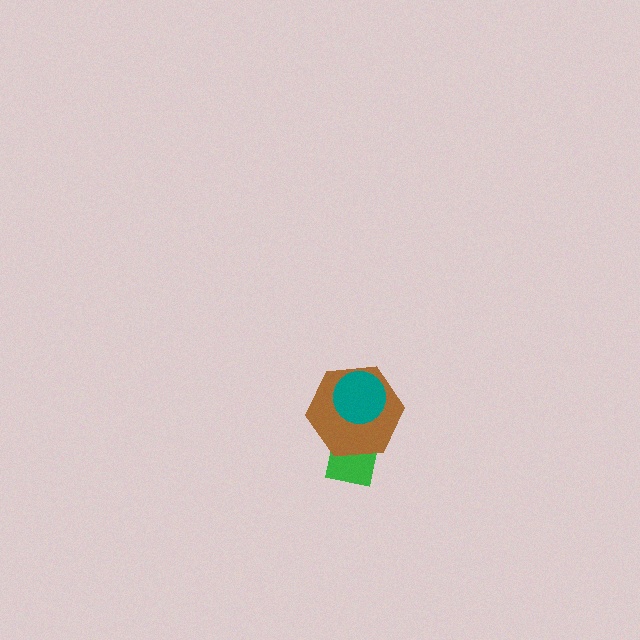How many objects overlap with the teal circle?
1 object overlaps with the teal circle.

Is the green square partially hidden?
Yes, it is partially covered by another shape.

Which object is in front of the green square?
The brown hexagon is in front of the green square.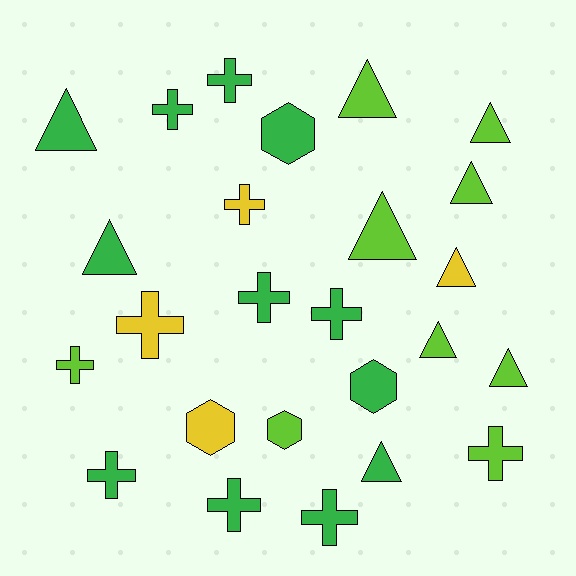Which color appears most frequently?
Green, with 12 objects.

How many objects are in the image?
There are 25 objects.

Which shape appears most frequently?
Cross, with 11 objects.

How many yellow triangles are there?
There is 1 yellow triangle.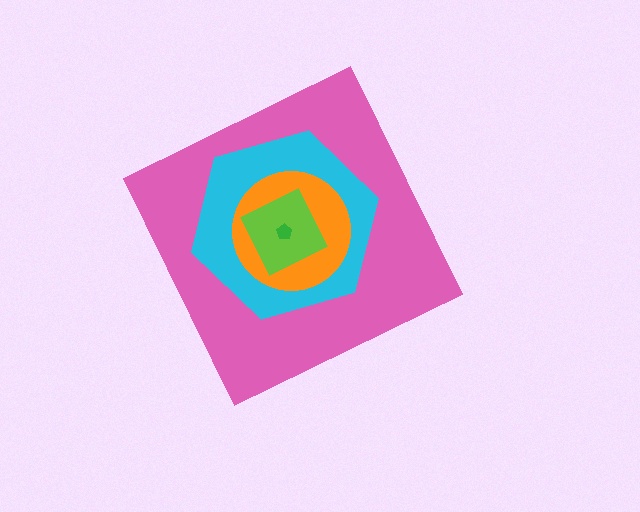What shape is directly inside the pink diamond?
The cyan hexagon.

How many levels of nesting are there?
5.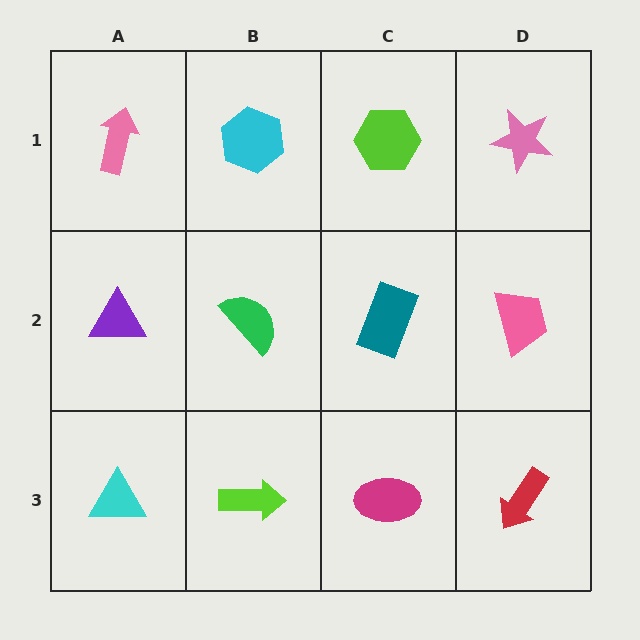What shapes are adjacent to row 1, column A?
A purple triangle (row 2, column A), a cyan hexagon (row 1, column B).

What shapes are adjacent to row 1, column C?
A teal rectangle (row 2, column C), a cyan hexagon (row 1, column B), a pink star (row 1, column D).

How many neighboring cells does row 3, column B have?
3.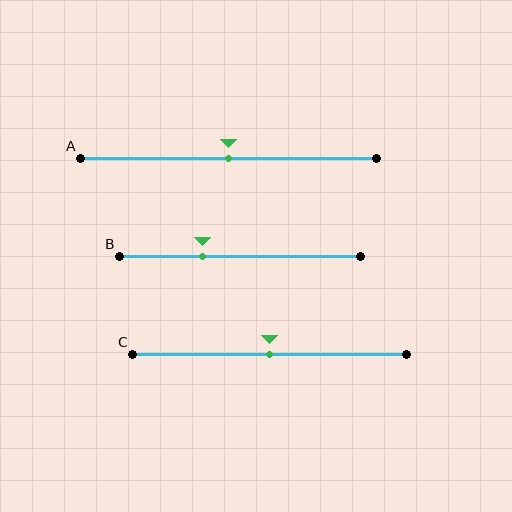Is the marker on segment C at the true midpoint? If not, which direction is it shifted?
Yes, the marker on segment C is at the true midpoint.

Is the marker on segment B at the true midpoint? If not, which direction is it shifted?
No, the marker on segment B is shifted to the left by about 16% of the segment length.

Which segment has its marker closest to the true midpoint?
Segment A has its marker closest to the true midpoint.